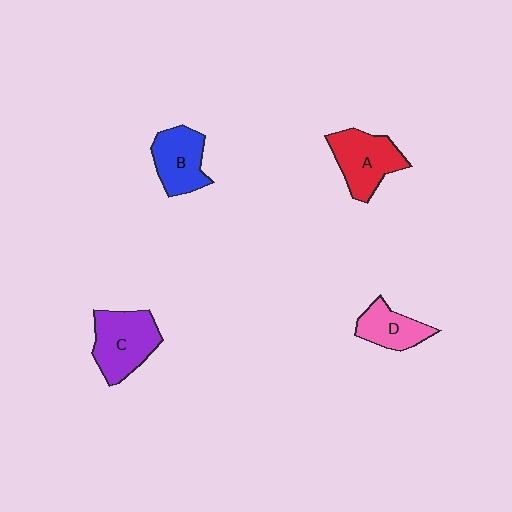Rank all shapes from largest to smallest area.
From largest to smallest: C (purple), A (red), B (blue), D (pink).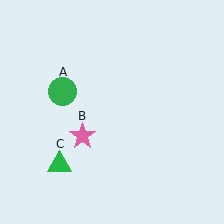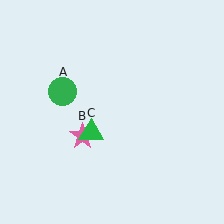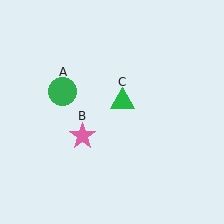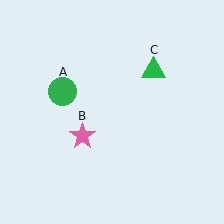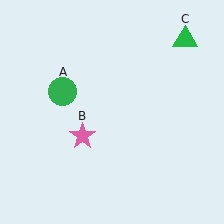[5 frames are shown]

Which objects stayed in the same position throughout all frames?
Green circle (object A) and pink star (object B) remained stationary.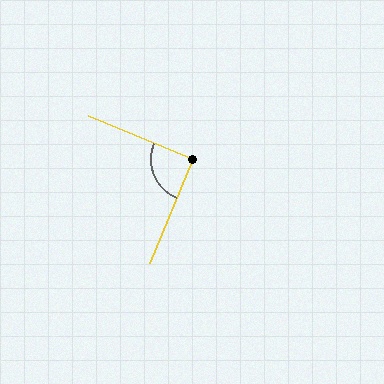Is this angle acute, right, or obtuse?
It is approximately a right angle.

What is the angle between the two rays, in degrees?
Approximately 90 degrees.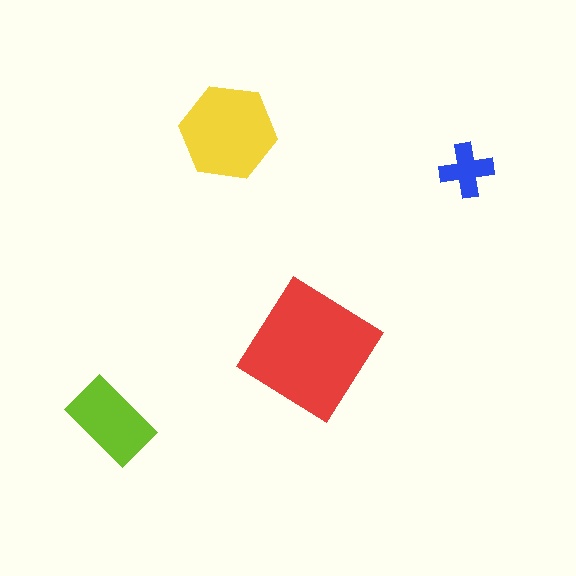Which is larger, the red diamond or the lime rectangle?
The red diamond.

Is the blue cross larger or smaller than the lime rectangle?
Smaller.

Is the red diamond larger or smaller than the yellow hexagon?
Larger.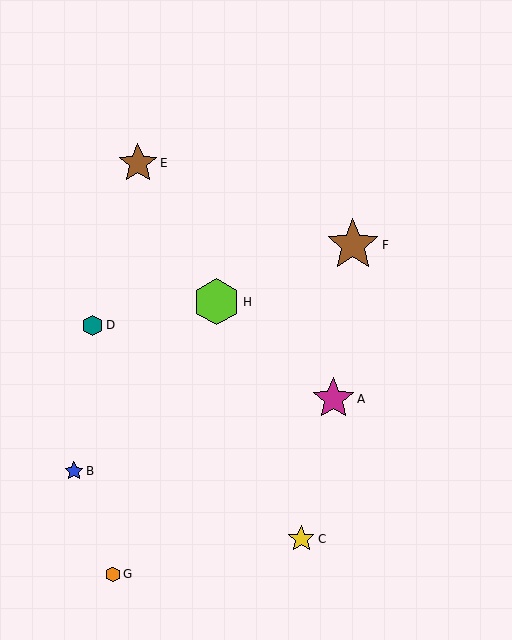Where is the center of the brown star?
The center of the brown star is at (353, 245).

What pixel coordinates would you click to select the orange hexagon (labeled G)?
Click at (113, 574) to select the orange hexagon G.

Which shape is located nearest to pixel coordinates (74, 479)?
The blue star (labeled B) at (74, 471) is nearest to that location.